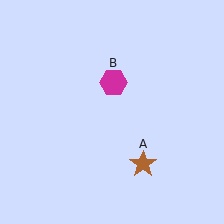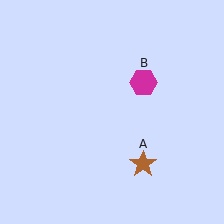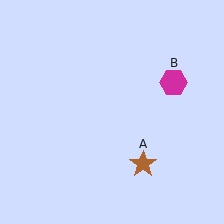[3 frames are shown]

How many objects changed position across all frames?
1 object changed position: magenta hexagon (object B).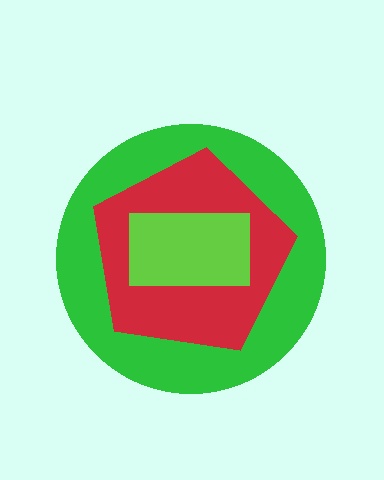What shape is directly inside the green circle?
The red pentagon.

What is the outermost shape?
The green circle.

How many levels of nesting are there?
3.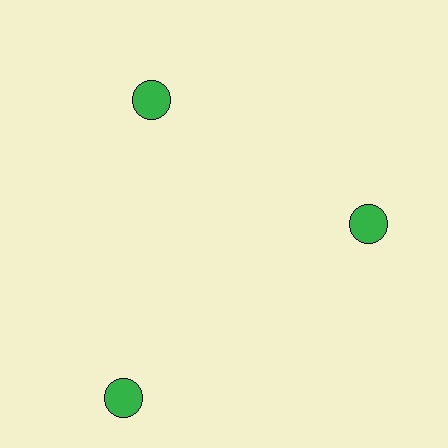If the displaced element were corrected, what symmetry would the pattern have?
It would have 3-fold rotational symmetry — the pattern would map onto itself every 120 degrees.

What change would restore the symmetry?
The symmetry would be restored by moving it inward, back onto the ring so that all 3 circles sit at equal angles and equal distance from the center.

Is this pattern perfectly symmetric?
No. The 3 green circles are arranged in a ring, but one element near the 7 o'clock position is pushed outward from the center, breaking the 3-fold rotational symmetry.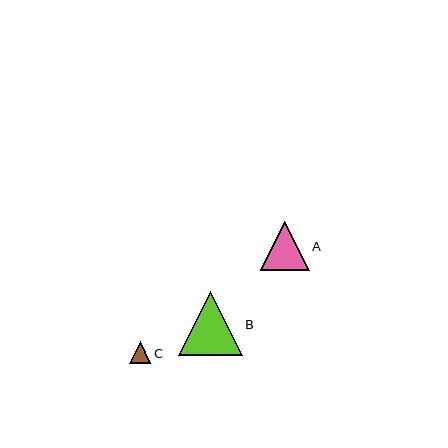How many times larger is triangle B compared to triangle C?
Triangle B is approximately 3.0 times the size of triangle C.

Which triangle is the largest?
Triangle B is the largest with a size of approximately 64 pixels.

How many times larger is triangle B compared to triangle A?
Triangle B is approximately 1.3 times the size of triangle A.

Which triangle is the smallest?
Triangle C is the smallest with a size of approximately 21 pixels.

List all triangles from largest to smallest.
From largest to smallest: B, A, C.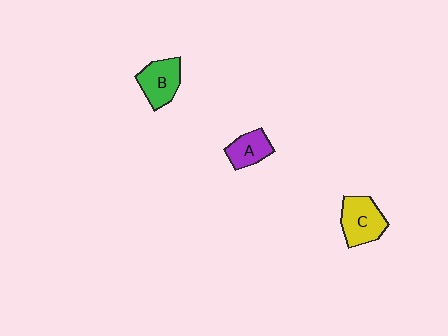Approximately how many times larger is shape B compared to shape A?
Approximately 1.2 times.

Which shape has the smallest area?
Shape A (purple).